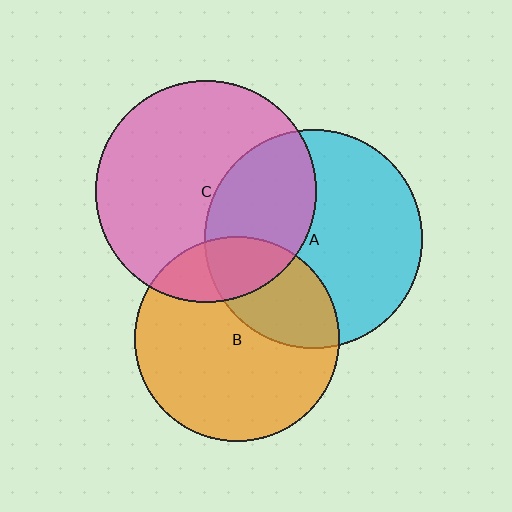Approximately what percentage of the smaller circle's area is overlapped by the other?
Approximately 35%.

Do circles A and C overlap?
Yes.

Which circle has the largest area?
Circle C (pink).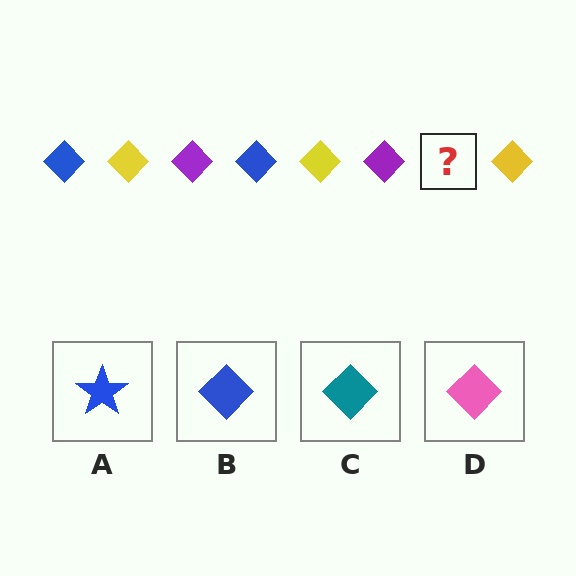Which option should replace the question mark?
Option B.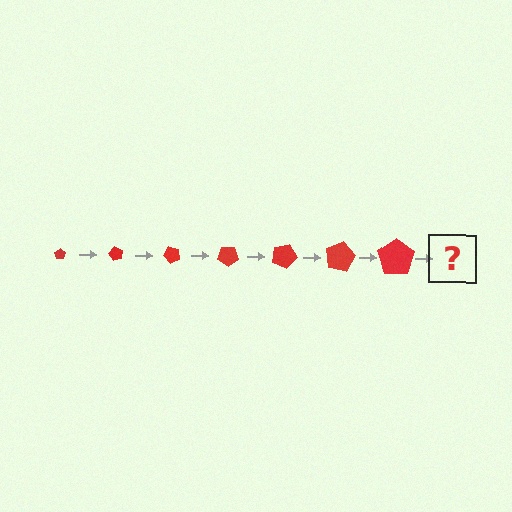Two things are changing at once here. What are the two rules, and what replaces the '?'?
The two rules are that the pentagon grows larger each step and it rotates 60 degrees each step. The '?' should be a pentagon, larger than the previous one and rotated 420 degrees from the start.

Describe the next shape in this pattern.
It should be a pentagon, larger than the previous one and rotated 420 degrees from the start.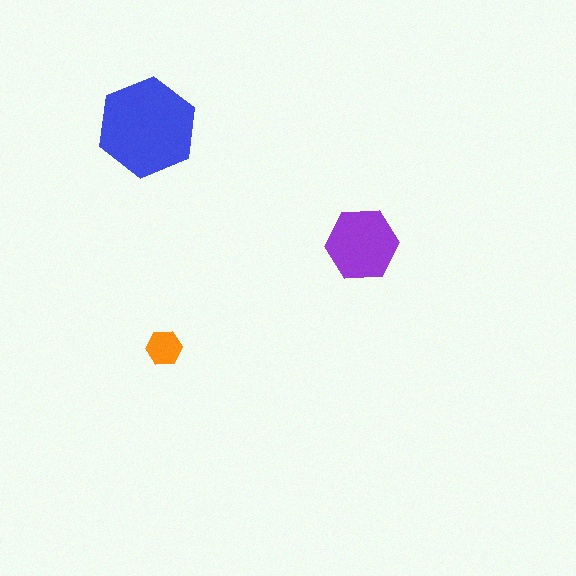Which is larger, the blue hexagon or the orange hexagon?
The blue one.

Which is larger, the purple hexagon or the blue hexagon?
The blue one.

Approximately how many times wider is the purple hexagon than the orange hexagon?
About 2 times wider.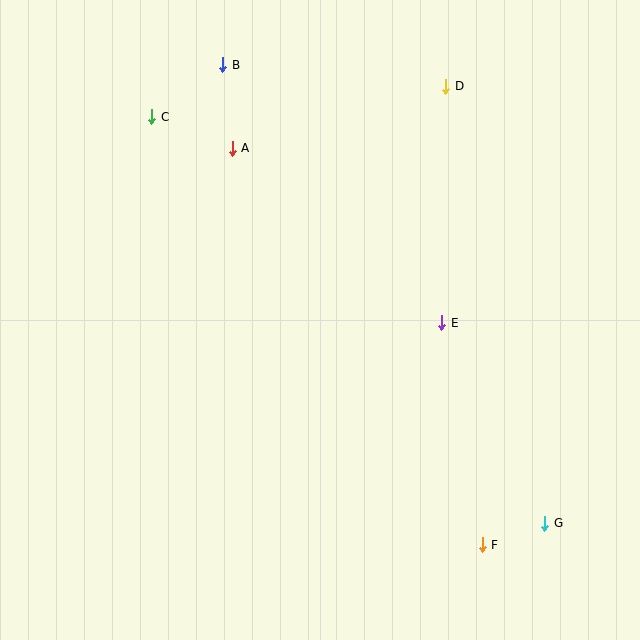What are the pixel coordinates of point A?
Point A is at (232, 148).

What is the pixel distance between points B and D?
The distance between B and D is 224 pixels.